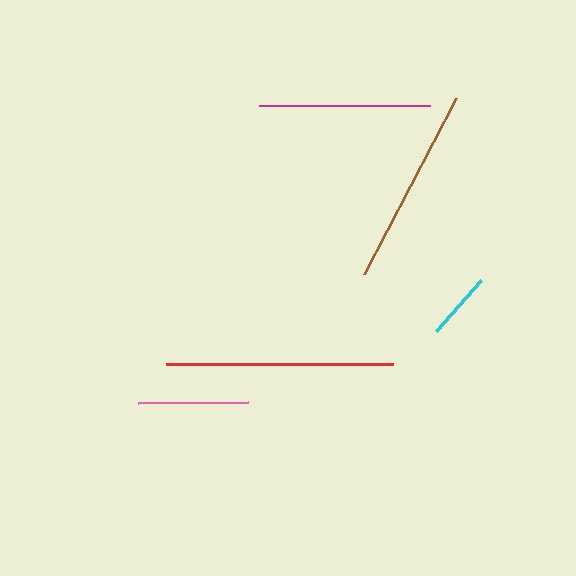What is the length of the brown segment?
The brown segment is approximately 199 pixels long.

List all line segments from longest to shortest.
From longest to shortest: red, brown, magenta, pink, cyan.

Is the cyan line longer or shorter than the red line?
The red line is longer than the cyan line.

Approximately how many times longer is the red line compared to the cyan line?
The red line is approximately 3.4 times the length of the cyan line.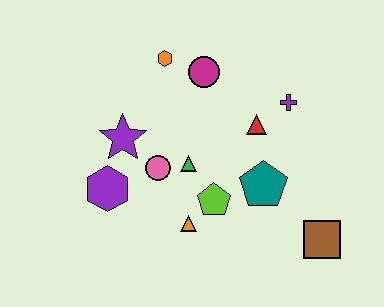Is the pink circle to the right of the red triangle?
No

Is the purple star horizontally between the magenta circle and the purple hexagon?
Yes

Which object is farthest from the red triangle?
The purple hexagon is farthest from the red triangle.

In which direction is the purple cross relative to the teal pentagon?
The purple cross is above the teal pentagon.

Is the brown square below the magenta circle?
Yes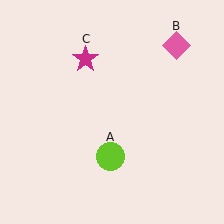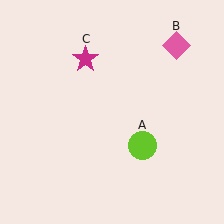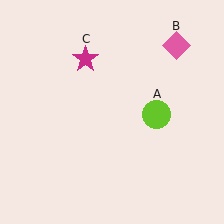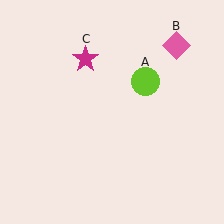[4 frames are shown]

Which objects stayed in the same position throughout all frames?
Pink diamond (object B) and magenta star (object C) remained stationary.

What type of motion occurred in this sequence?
The lime circle (object A) rotated counterclockwise around the center of the scene.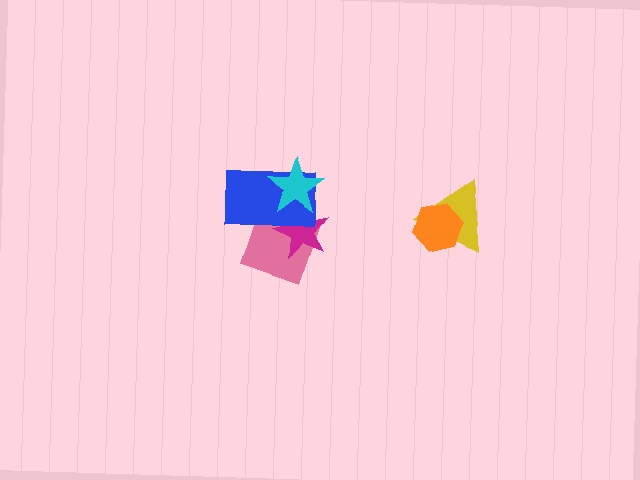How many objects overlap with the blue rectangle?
3 objects overlap with the blue rectangle.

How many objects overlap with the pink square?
2 objects overlap with the pink square.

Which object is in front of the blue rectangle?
The cyan star is in front of the blue rectangle.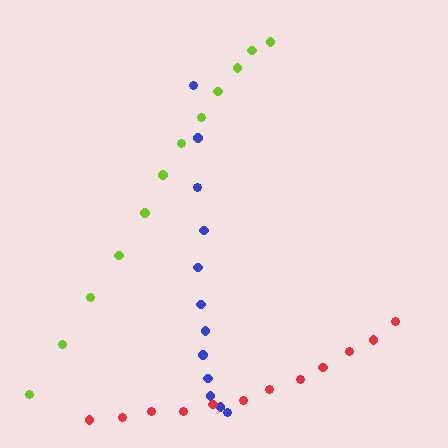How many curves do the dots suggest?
There are 3 distinct paths.